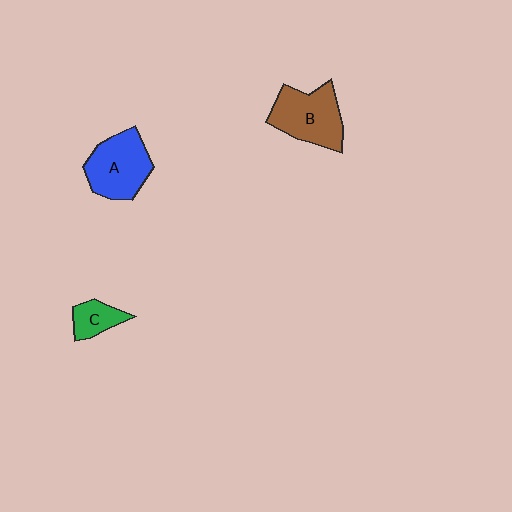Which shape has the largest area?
Shape B (brown).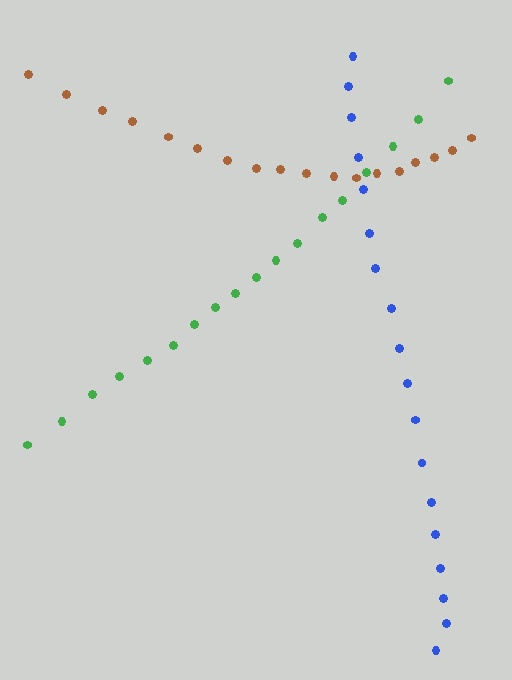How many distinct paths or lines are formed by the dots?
There are 3 distinct paths.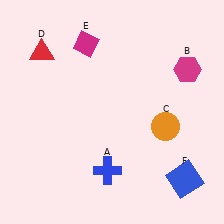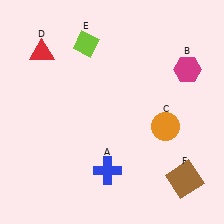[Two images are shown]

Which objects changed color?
E changed from magenta to lime. F changed from blue to brown.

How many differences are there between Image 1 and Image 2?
There are 2 differences between the two images.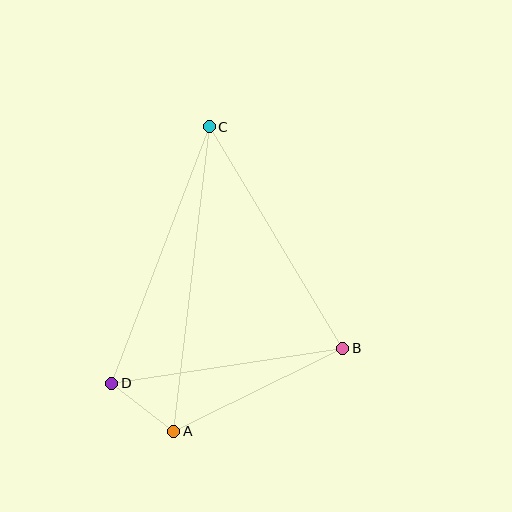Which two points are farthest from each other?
Points A and C are farthest from each other.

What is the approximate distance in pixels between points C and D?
The distance between C and D is approximately 275 pixels.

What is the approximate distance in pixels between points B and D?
The distance between B and D is approximately 234 pixels.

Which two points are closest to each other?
Points A and D are closest to each other.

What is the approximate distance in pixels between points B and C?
The distance between B and C is approximately 259 pixels.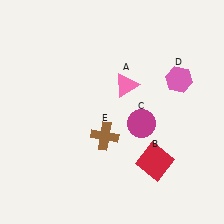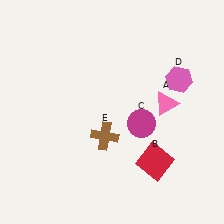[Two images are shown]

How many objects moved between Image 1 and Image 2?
1 object moved between the two images.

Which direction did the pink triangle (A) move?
The pink triangle (A) moved right.